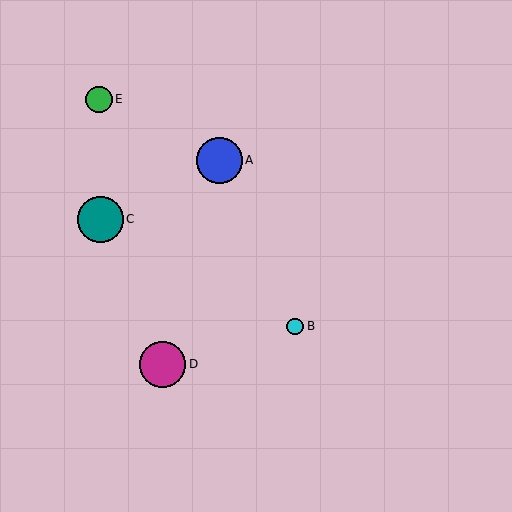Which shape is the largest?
The blue circle (labeled A) is the largest.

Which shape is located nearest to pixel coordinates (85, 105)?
The green circle (labeled E) at (99, 99) is nearest to that location.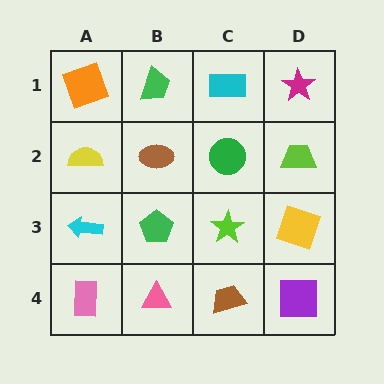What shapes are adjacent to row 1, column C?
A green circle (row 2, column C), a green trapezoid (row 1, column B), a magenta star (row 1, column D).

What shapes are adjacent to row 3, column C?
A green circle (row 2, column C), a brown trapezoid (row 4, column C), a green pentagon (row 3, column B), a yellow square (row 3, column D).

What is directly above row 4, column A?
A cyan arrow.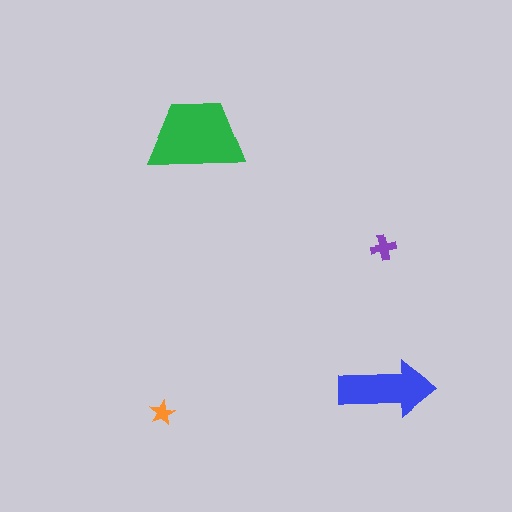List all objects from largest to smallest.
The green trapezoid, the blue arrow, the purple cross, the orange star.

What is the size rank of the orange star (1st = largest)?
4th.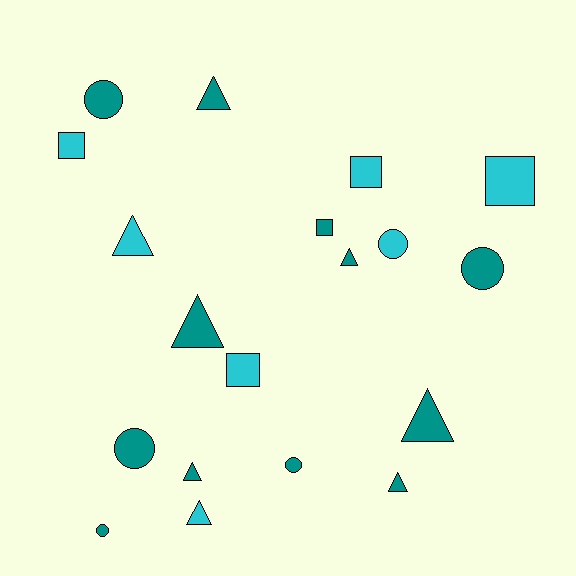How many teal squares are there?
There is 1 teal square.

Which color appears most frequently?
Teal, with 12 objects.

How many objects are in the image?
There are 19 objects.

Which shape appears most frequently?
Triangle, with 8 objects.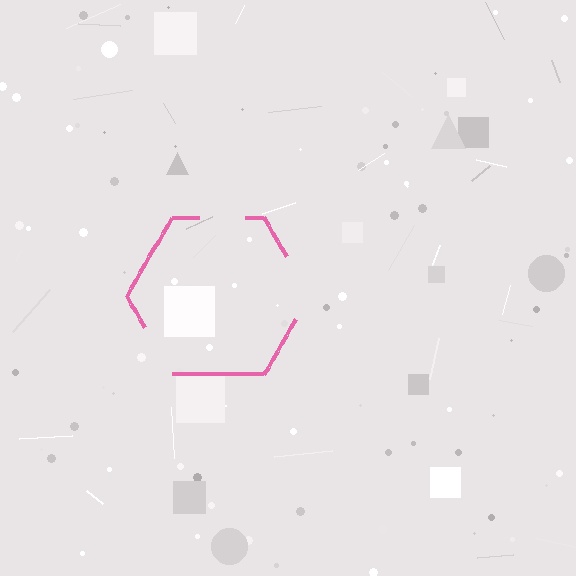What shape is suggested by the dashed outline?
The dashed outline suggests a hexagon.